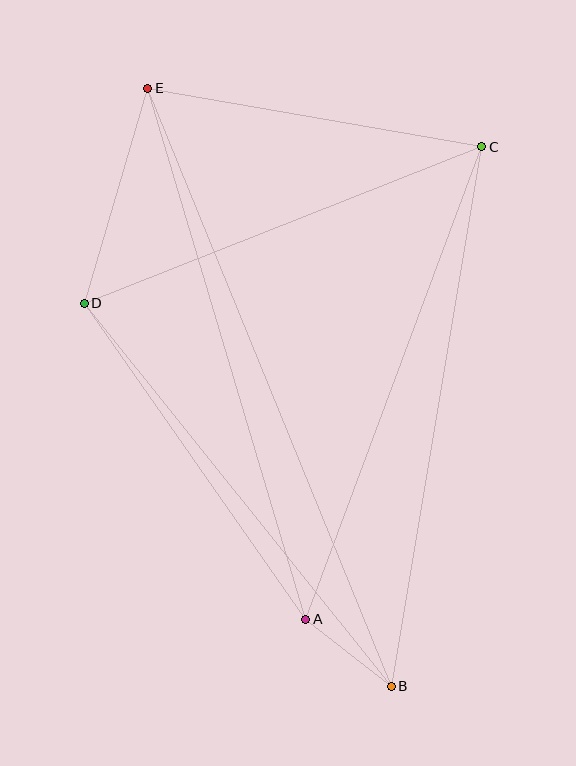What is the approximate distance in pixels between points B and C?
The distance between B and C is approximately 547 pixels.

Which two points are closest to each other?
Points A and B are closest to each other.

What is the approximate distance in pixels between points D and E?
The distance between D and E is approximately 224 pixels.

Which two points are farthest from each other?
Points B and E are farthest from each other.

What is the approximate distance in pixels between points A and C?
The distance between A and C is approximately 504 pixels.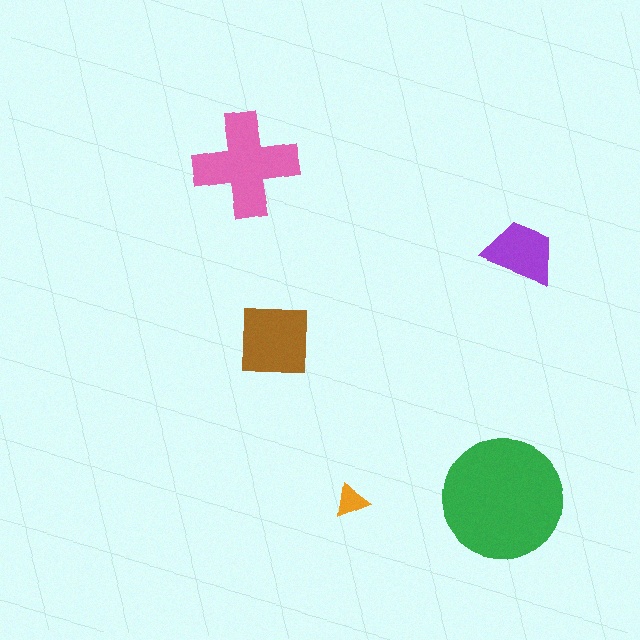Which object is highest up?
The pink cross is topmost.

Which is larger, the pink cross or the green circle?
The green circle.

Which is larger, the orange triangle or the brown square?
The brown square.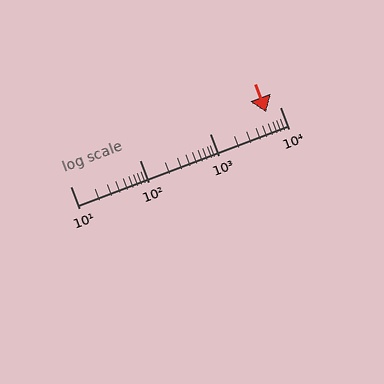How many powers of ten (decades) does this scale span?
The scale spans 3 decades, from 10 to 10000.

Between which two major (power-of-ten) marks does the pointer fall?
The pointer is between 1000 and 10000.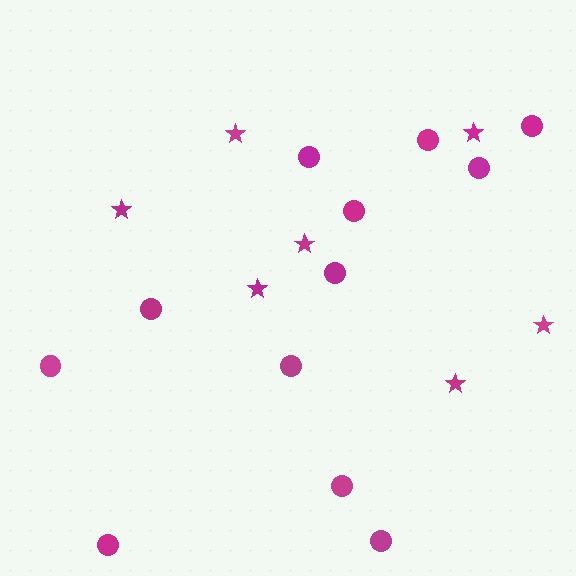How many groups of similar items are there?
There are 2 groups: one group of stars (7) and one group of circles (12).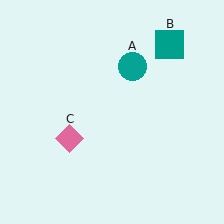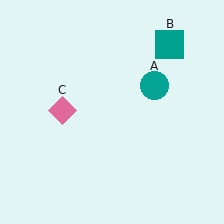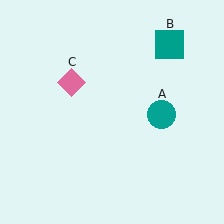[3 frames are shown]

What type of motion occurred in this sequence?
The teal circle (object A), pink diamond (object C) rotated clockwise around the center of the scene.